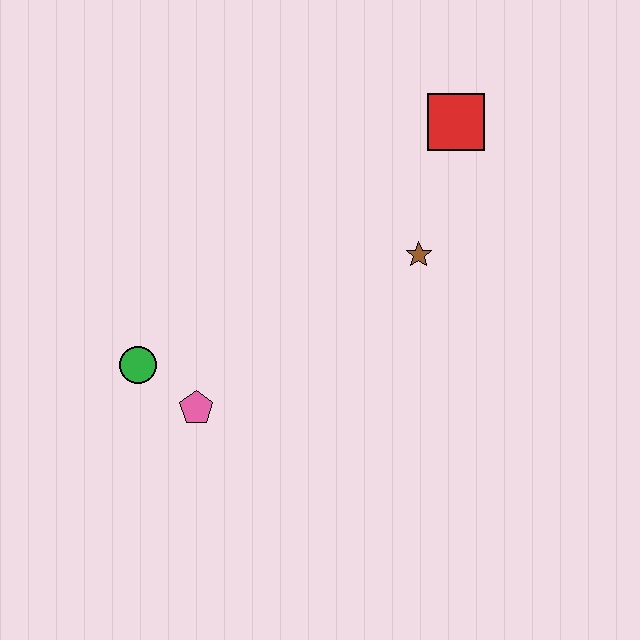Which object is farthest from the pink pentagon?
The red square is farthest from the pink pentagon.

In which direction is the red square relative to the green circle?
The red square is to the right of the green circle.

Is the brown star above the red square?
No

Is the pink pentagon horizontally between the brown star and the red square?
No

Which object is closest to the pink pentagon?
The green circle is closest to the pink pentagon.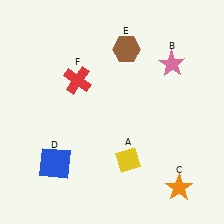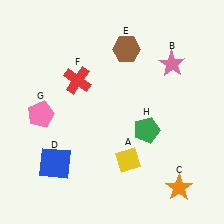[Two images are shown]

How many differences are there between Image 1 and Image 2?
There are 2 differences between the two images.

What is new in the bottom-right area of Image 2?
A green pentagon (H) was added in the bottom-right area of Image 2.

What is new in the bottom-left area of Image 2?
A pink pentagon (G) was added in the bottom-left area of Image 2.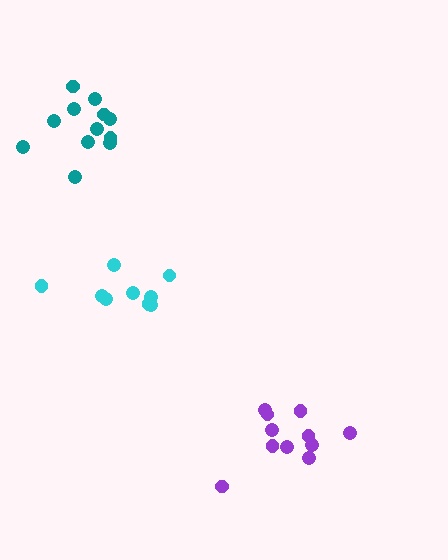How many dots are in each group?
Group 1: 11 dots, Group 2: 12 dots, Group 3: 9 dots (32 total).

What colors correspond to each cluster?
The clusters are colored: purple, teal, cyan.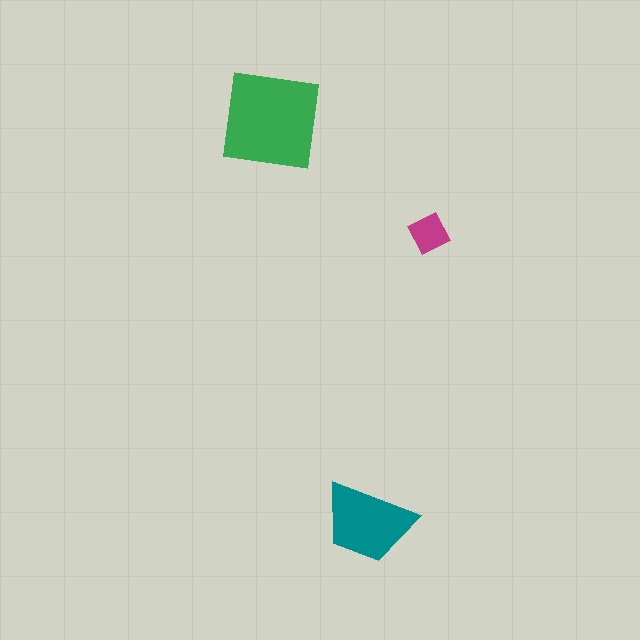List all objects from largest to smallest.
The green square, the teal trapezoid, the magenta square.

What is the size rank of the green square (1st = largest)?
1st.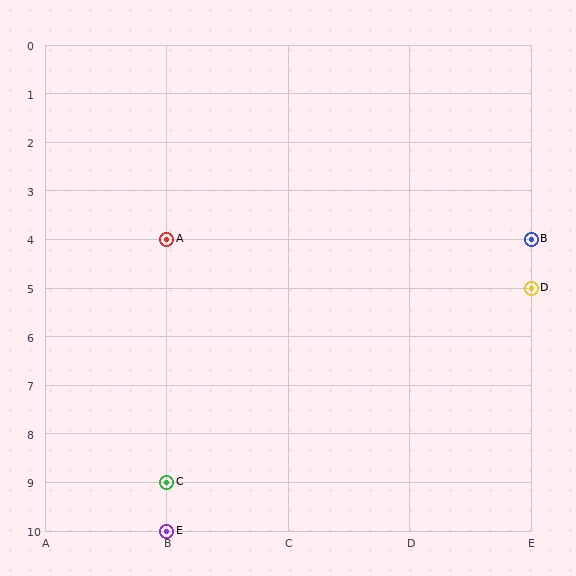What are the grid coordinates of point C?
Point C is at grid coordinates (B, 9).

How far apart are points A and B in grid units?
Points A and B are 3 columns apart.